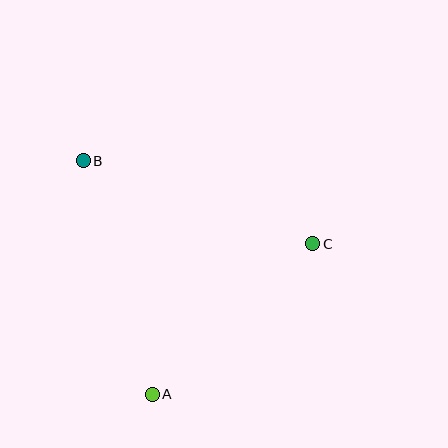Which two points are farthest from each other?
Points B and C are farthest from each other.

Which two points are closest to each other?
Points A and C are closest to each other.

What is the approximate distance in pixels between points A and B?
The distance between A and B is approximately 244 pixels.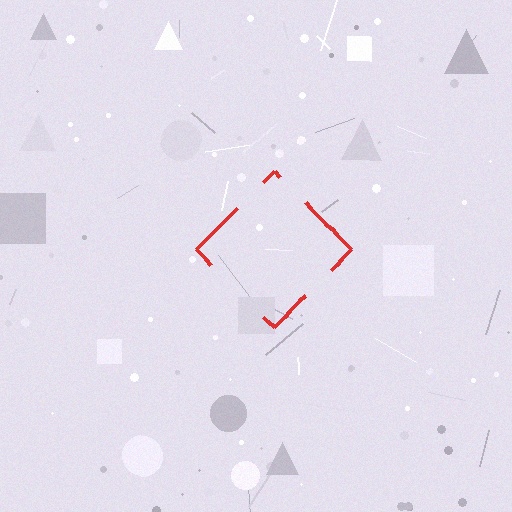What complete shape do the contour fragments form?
The contour fragments form a diamond.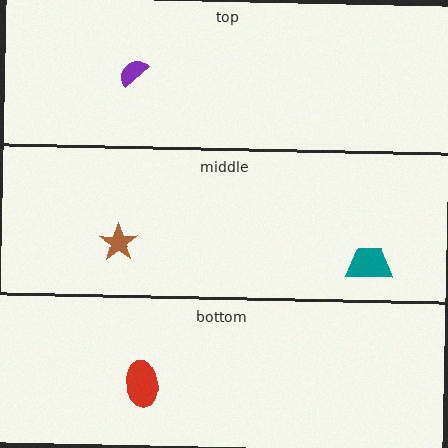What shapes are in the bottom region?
The red ellipse.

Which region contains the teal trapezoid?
The middle region.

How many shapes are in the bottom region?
1.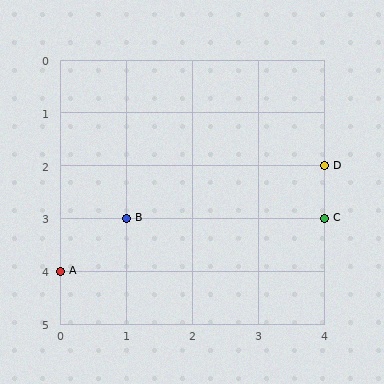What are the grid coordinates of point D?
Point D is at grid coordinates (4, 2).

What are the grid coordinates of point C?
Point C is at grid coordinates (4, 3).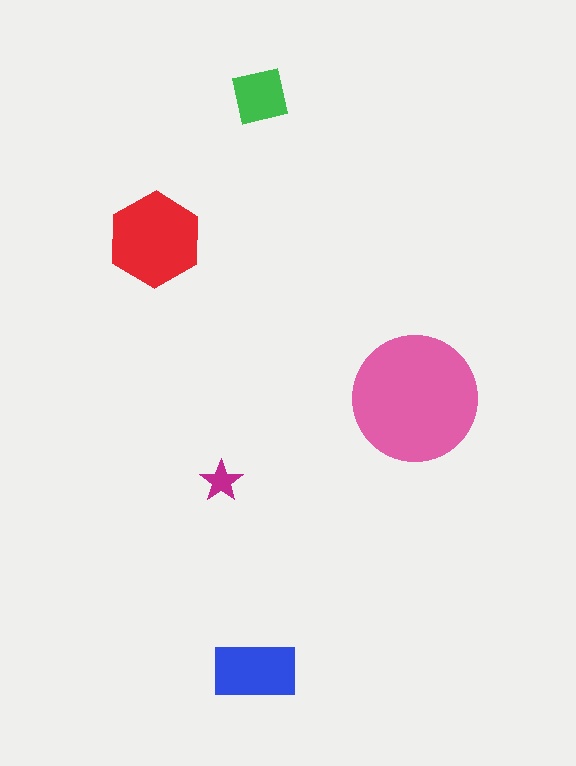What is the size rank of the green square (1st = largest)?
4th.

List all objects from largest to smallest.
The pink circle, the red hexagon, the blue rectangle, the green square, the magenta star.